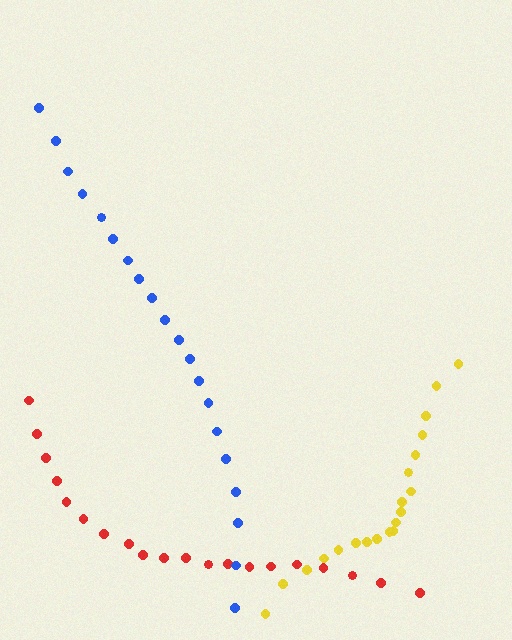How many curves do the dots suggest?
There are 3 distinct paths.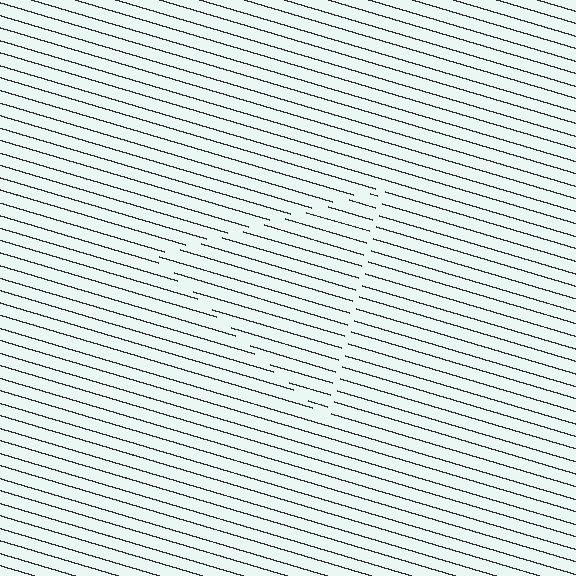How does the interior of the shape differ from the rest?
The interior of the shape contains the same grating, shifted by half a period — the contour is defined by the phase discontinuity where line-ends from the inner and outer gratings abut.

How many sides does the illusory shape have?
3 sides — the line-ends trace a triangle.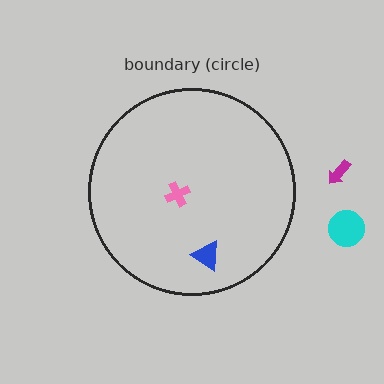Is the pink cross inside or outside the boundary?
Inside.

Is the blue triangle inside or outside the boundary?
Inside.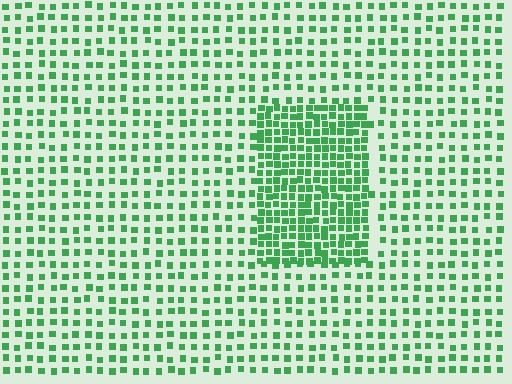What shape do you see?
I see a rectangle.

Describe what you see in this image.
The image contains small green elements arranged at two different densities. A rectangle-shaped region is visible where the elements are more densely packed than the surrounding area.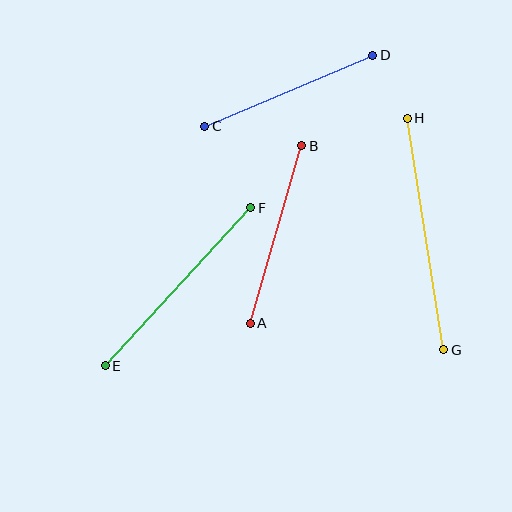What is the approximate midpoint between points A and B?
The midpoint is at approximately (276, 235) pixels.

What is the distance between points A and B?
The distance is approximately 185 pixels.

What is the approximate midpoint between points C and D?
The midpoint is at approximately (289, 91) pixels.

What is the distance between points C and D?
The distance is approximately 183 pixels.